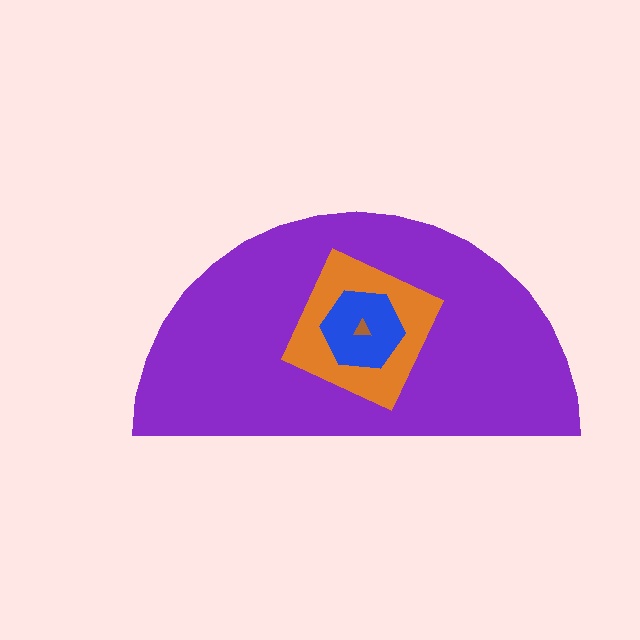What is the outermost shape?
The purple semicircle.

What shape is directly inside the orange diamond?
The blue hexagon.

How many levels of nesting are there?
4.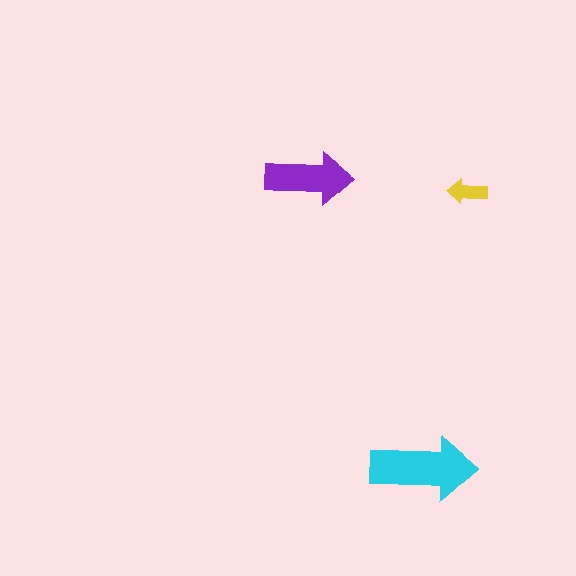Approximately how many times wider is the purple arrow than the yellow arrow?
About 2 times wider.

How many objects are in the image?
There are 3 objects in the image.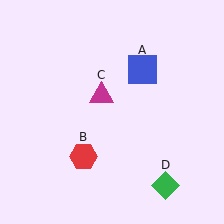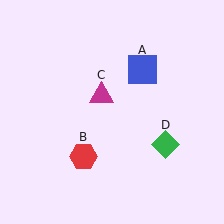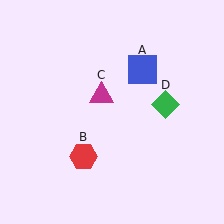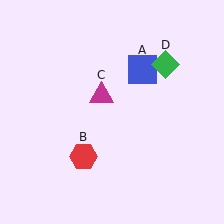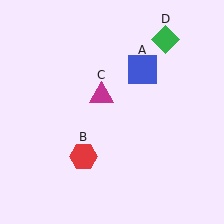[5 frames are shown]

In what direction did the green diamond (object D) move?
The green diamond (object D) moved up.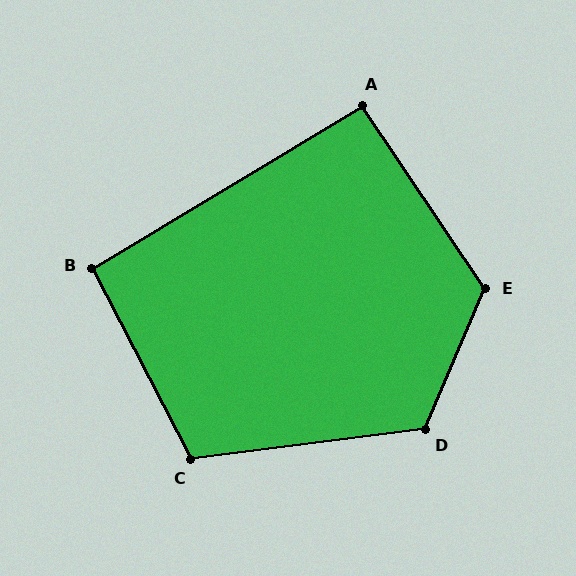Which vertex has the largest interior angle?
E, at approximately 123 degrees.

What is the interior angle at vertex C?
Approximately 110 degrees (obtuse).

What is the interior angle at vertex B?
Approximately 94 degrees (approximately right).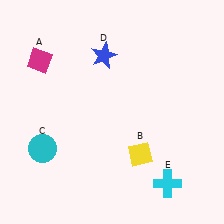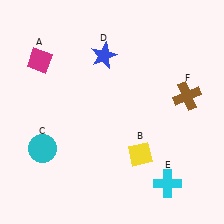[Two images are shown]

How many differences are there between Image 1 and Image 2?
There is 1 difference between the two images.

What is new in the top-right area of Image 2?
A brown cross (F) was added in the top-right area of Image 2.